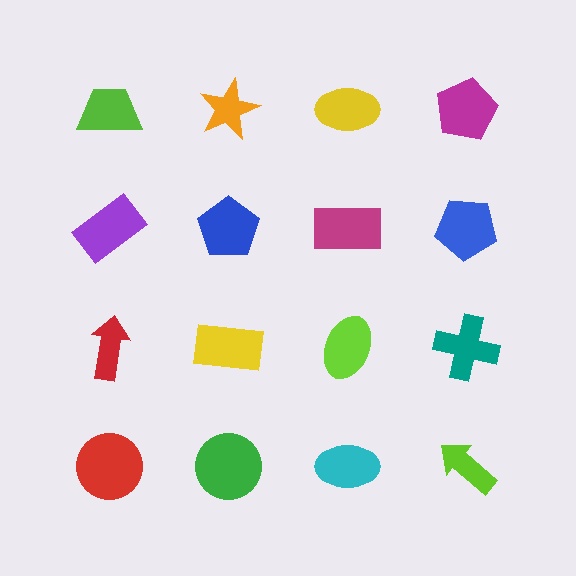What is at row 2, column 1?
A purple rectangle.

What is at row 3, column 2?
A yellow rectangle.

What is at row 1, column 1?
A lime trapezoid.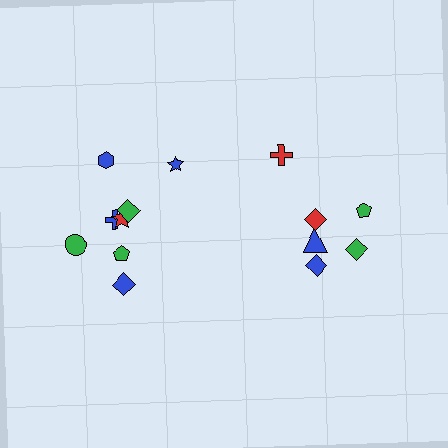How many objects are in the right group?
There are 6 objects.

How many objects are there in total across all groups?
There are 14 objects.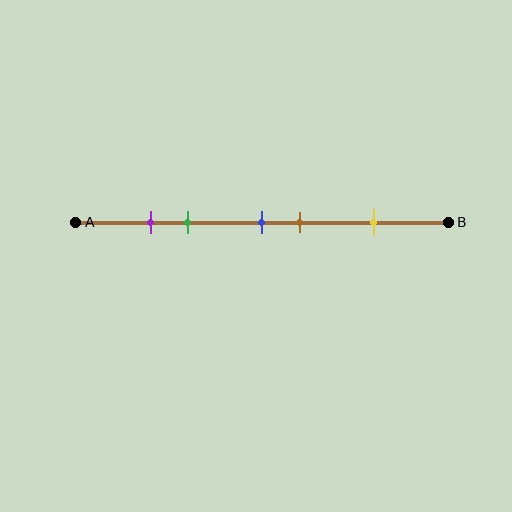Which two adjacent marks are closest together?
The purple and green marks are the closest adjacent pair.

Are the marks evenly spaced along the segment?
No, the marks are not evenly spaced.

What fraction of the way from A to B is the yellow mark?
The yellow mark is approximately 80% (0.8) of the way from A to B.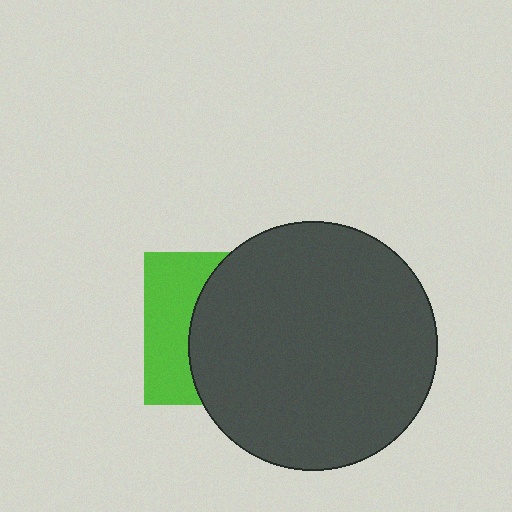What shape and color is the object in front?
The object in front is a dark gray circle.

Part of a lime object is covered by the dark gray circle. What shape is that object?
It is a square.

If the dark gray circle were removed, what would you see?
You would see the complete lime square.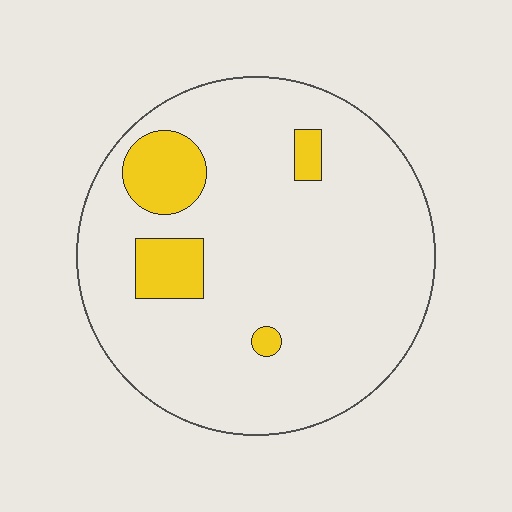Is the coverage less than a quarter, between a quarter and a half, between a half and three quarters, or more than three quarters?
Less than a quarter.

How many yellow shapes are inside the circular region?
4.